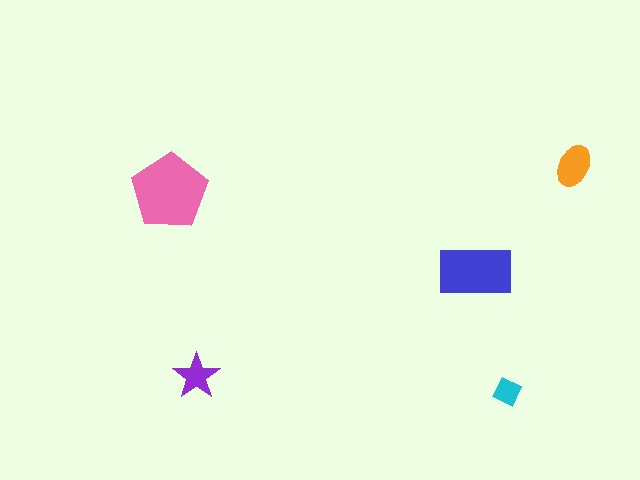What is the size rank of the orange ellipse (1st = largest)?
3rd.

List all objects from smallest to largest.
The cyan diamond, the purple star, the orange ellipse, the blue rectangle, the pink pentagon.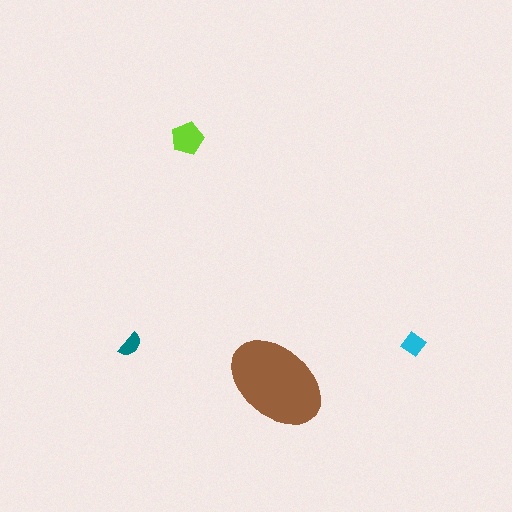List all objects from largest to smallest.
The brown ellipse, the lime pentagon, the cyan diamond, the teal semicircle.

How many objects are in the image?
There are 4 objects in the image.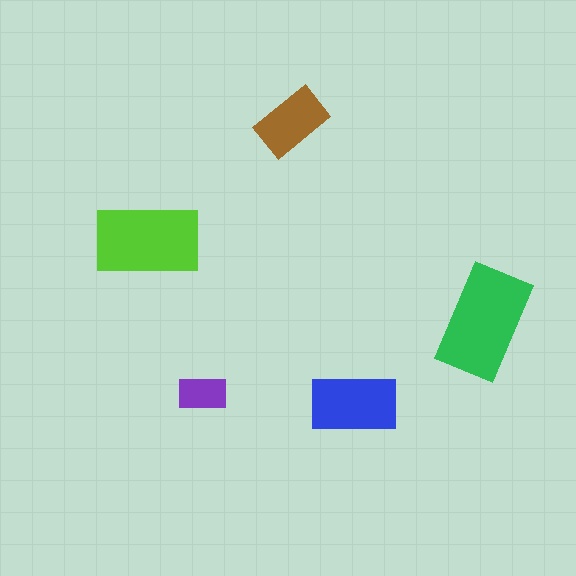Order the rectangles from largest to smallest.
the green one, the lime one, the blue one, the brown one, the purple one.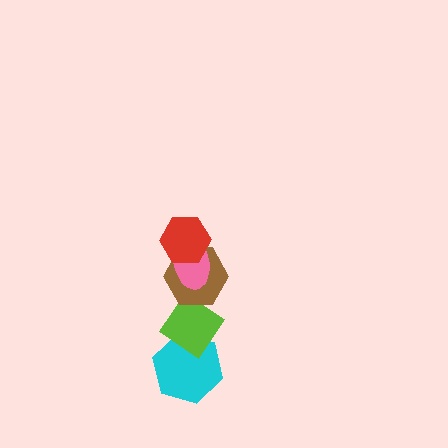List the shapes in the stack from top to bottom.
From top to bottom: the red hexagon, the pink ellipse, the brown hexagon, the lime diamond, the cyan hexagon.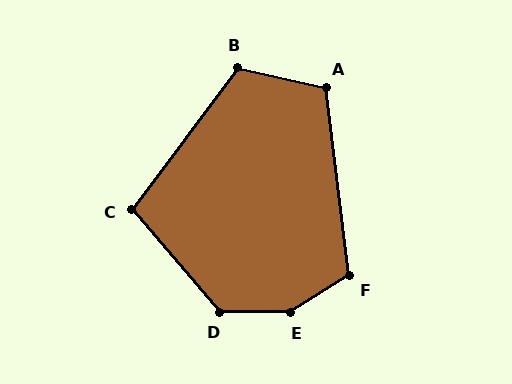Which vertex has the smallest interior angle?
C, at approximately 103 degrees.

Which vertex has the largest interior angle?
E, at approximately 148 degrees.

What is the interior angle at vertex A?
Approximately 110 degrees (obtuse).